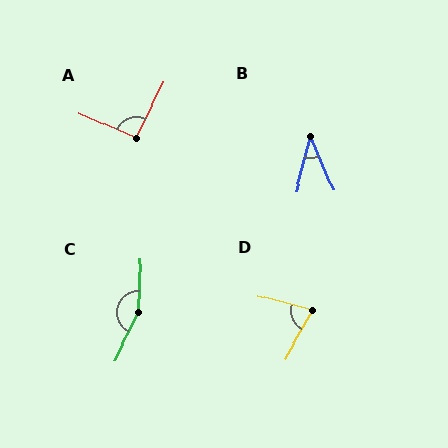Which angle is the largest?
C, at approximately 156 degrees.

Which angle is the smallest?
B, at approximately 38 degrees.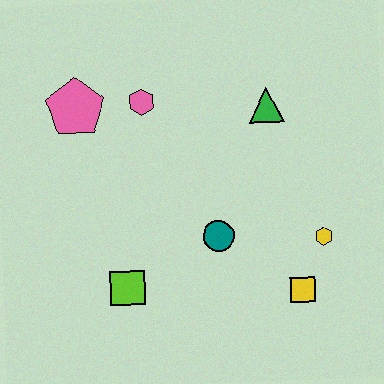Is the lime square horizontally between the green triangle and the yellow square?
No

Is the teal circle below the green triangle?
Yes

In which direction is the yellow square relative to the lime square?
The yellow square is to the right of the lime square.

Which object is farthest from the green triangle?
The lime square is farthest from the green triangle.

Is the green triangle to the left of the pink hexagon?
No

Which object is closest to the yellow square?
The yellow hexagon is closest to the yellow square.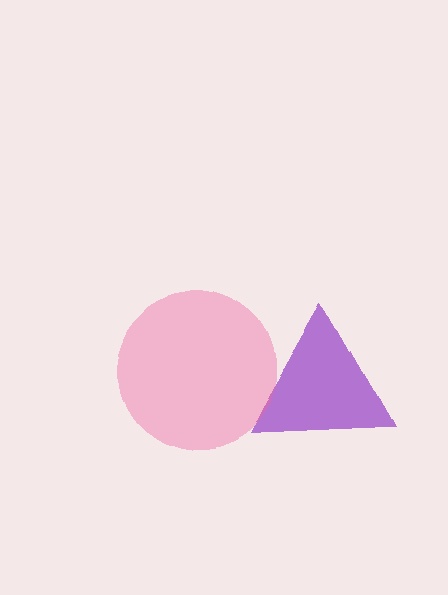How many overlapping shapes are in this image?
There are 2 overlapping shapes in the image.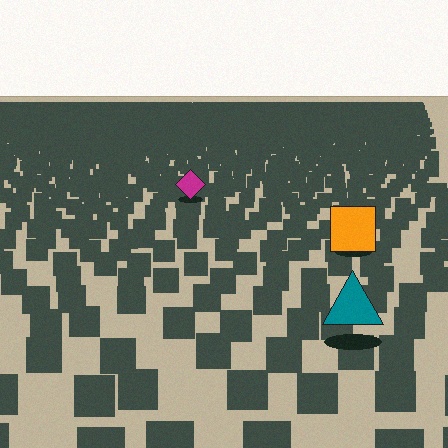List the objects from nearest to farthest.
From nearest to farthest: the teal triangle, the orange square, the magenta diamond.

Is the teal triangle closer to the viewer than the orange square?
Yes. The teal triangle is closer — you can tell from the texture gradient: the ground texture is coarser near it.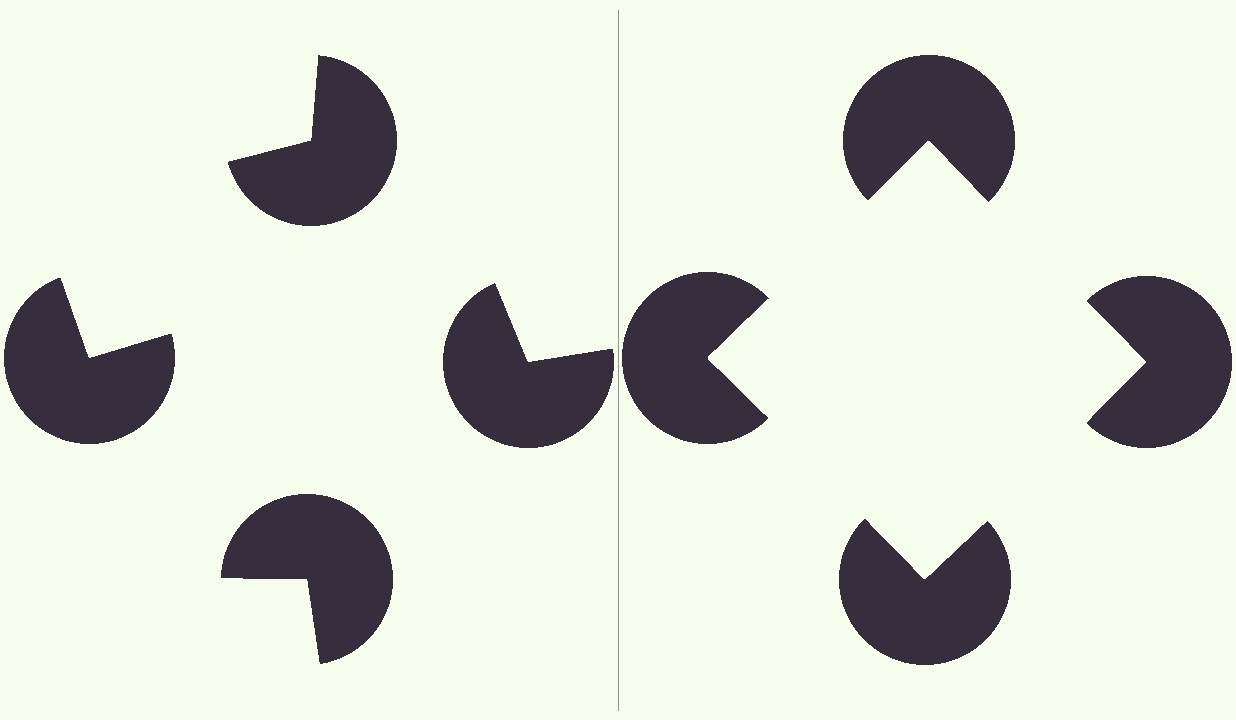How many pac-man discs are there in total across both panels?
8 — 4 on each side.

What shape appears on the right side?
An illusory square.